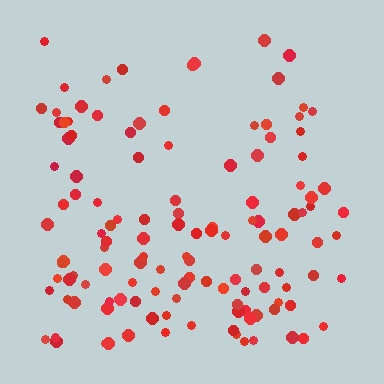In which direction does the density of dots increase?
From top to bottom, with the bottom side densest.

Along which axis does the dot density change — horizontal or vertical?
Vertical.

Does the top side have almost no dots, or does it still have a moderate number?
Still a moderate number, just noticeably fewer than the bottom.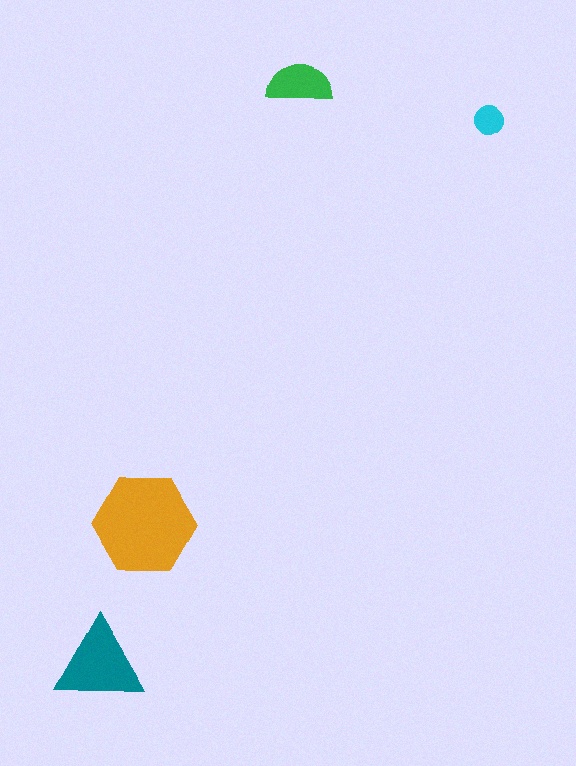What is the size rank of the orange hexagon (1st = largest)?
1st.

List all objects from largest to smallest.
The orange hexagon, the teal triangle, the green semicircle, the cyan circle.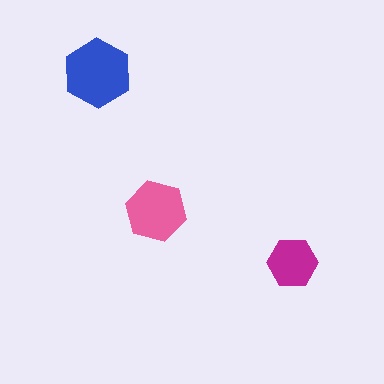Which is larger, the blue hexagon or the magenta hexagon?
The blue one.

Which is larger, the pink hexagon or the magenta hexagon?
The pink one.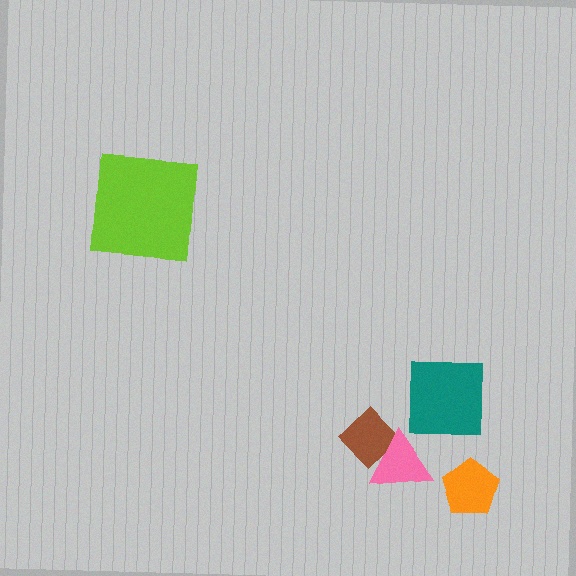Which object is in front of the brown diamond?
The pink triangle is in front of the brown diamond.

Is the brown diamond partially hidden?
Yes, it is partially covered by another shape.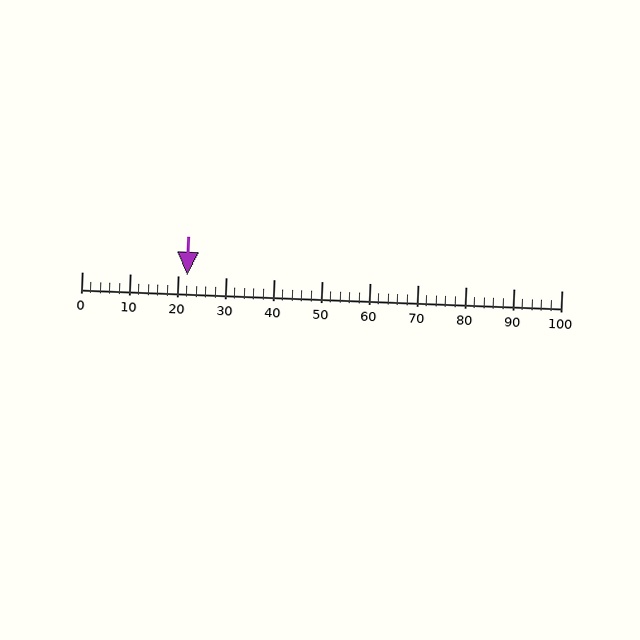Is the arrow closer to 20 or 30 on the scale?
The arrow is closer to 20.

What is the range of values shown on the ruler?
The ruler shows values from 0 to 100.